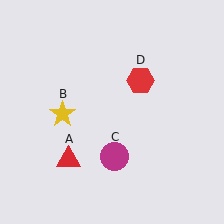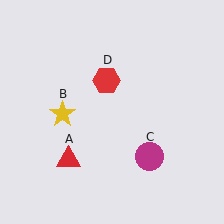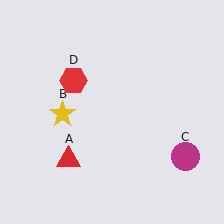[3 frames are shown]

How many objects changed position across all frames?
2 objects changed position: magenta circle (object C), red hexagon (object D).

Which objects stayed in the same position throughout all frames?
Red triangle (object A) and yellow star (object B) remained stationary.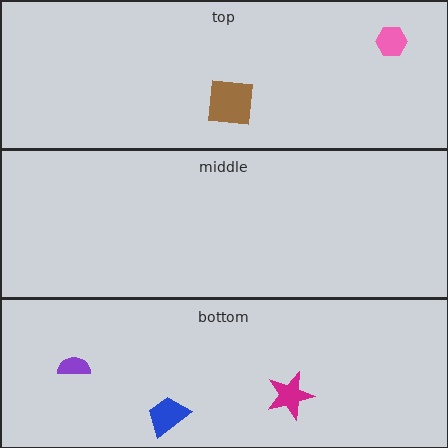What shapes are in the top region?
The pink hexagon, the brown square.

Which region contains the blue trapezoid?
The bottom region.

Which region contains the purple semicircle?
The bottom region.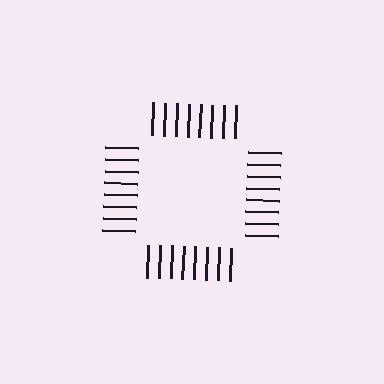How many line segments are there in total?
32 — 8 along each of the 4 edges.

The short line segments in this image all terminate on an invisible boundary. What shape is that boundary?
An illusory square — the line segments terminate on its edges but no continuous stroke is drawn.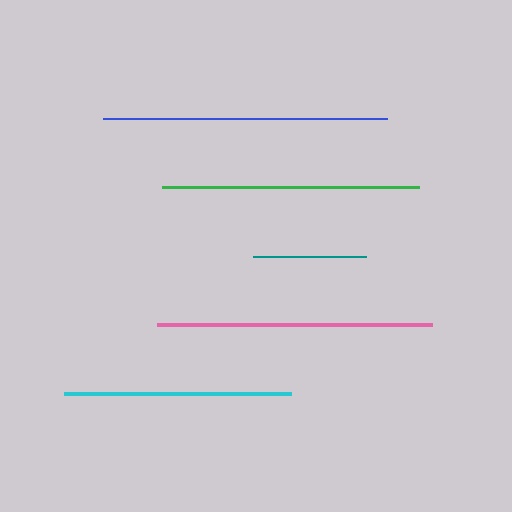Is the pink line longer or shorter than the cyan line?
The pink line is longer than the cyan line.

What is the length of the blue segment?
The blue segment is approximately 284 pixels long.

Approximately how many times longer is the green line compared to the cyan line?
The green line is approximately 1.1 times the length of the cyan line.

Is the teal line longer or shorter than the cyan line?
The cyan line is longer than the teal line.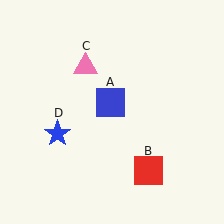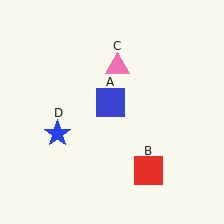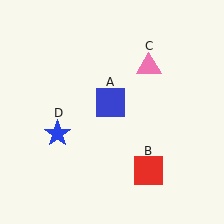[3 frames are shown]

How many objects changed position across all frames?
1 object changed position: pink triangle (object C).